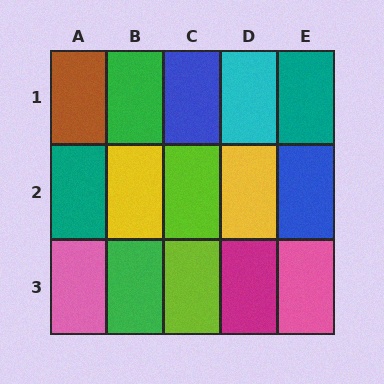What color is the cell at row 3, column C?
Lime.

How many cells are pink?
2 cells are pink.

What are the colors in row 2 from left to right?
Teal, yellow, lime, yellow, blue.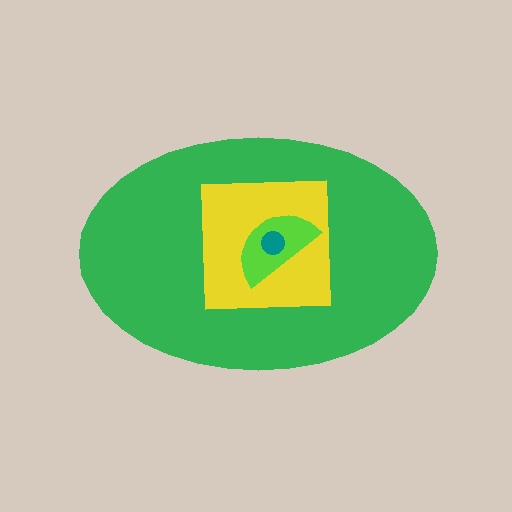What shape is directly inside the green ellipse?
The yellow square.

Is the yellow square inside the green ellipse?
Yes.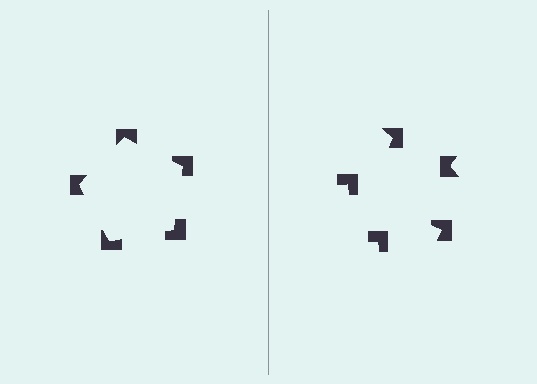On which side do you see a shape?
An illusory pentagon appears on the left side. On the right side the wedge cuts are rotated, so no coherent shape forms.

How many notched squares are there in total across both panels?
10 — 5 on each side.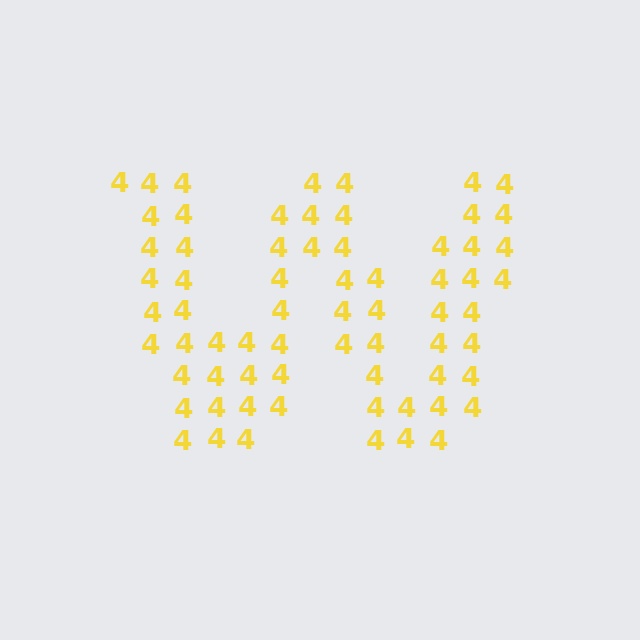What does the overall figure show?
The overall figure shows the letter W.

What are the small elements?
The small elements are digit 4's.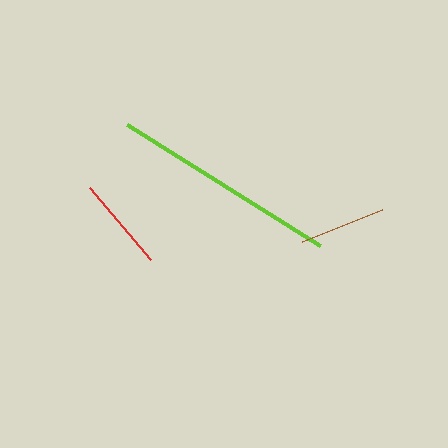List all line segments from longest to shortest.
From longest to shortest: lime, red, brown.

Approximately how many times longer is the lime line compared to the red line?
The lime line is approximately 2.4 times the length of the red line.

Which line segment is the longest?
The lime line is the longest at approximately 228 pixels.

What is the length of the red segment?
The red segment is approximately 94 pixels long.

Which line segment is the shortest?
The brown line is the shortest at approximately 86 pixels.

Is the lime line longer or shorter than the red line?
The lime line is longer than the red line.